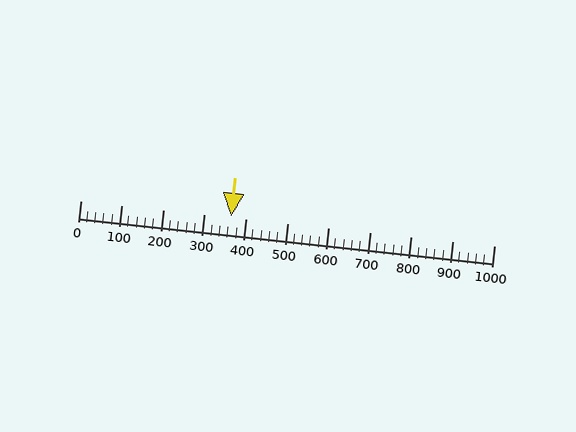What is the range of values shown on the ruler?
The ruler shows values from 0 to 1000.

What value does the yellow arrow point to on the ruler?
The yellow arrow points to approximately 364.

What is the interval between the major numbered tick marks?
The major tick marks are spaced 100 units apart.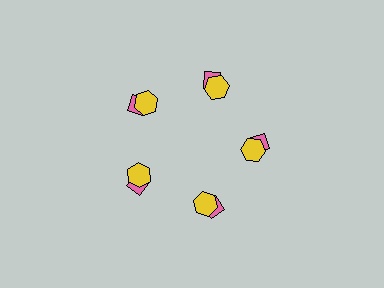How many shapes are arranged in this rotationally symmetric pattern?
There are 10 shapes, arranged in 5 groups of 2.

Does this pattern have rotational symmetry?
Yes, this pattern has 5-fold rotational symmetry. It looks the same after rotating 72 degrees around the center.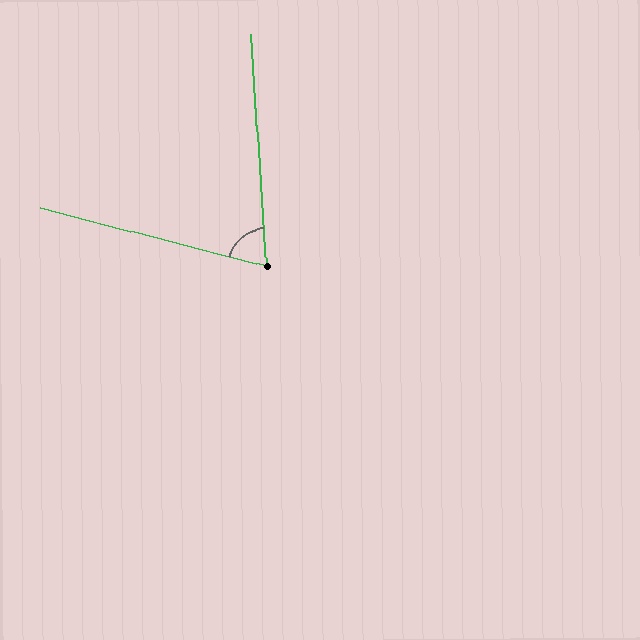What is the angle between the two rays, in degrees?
Approximately 72 degrees.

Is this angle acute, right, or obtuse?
It is acute.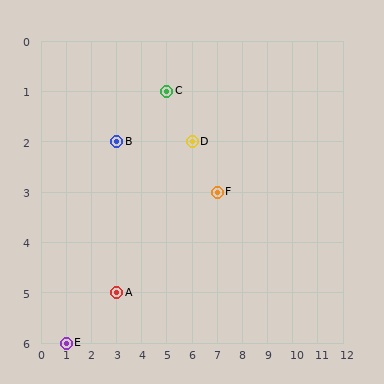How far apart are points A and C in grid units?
Points A and C are 2 columns and 4 rows apart (about 4.5 grid units diagonally).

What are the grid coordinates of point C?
Point C is at grid coordinates (5, 1).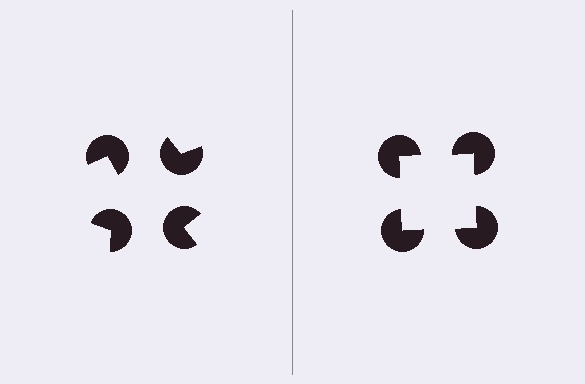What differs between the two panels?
The pac-man discs are positioned identically on both sides; only the wedge orientations differ. On the right they align to a square; on the left they are misaligned.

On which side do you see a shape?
An illusory square appears on the right side. On the left side the wedge cuts are rotated, so no coherent shape forms.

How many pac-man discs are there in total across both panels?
8 — 4 on each side.